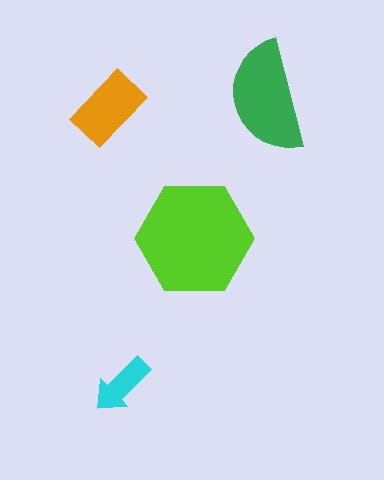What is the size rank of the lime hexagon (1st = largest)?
1st.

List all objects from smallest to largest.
The cyan arrow, the orange rectangle, the green semicircle, the lime hexagon.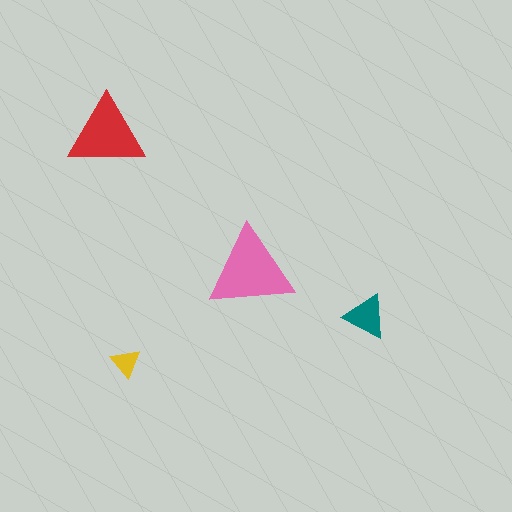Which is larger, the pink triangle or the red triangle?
The pink one.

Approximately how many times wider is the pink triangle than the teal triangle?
About 2 times wider.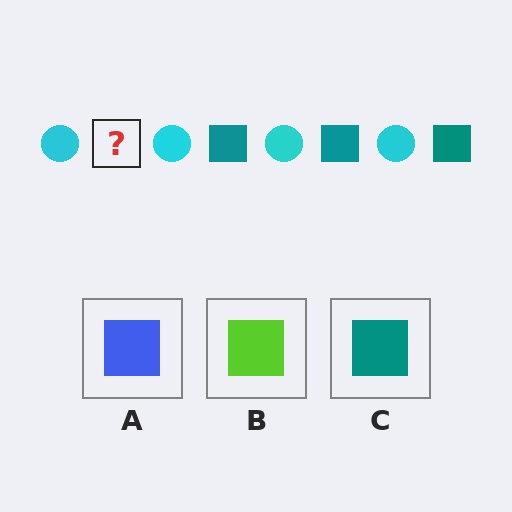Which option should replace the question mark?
Option C.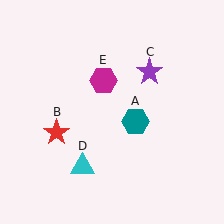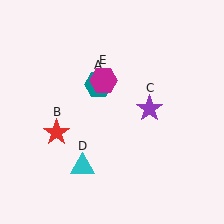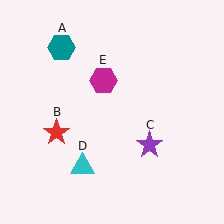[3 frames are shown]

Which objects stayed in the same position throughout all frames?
Red star (object B) and cyan triangle (object D) and magenta hexagon (object E) remained stationary.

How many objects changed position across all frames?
2 objects changed position: teal hexagon (object A), purple star (object C).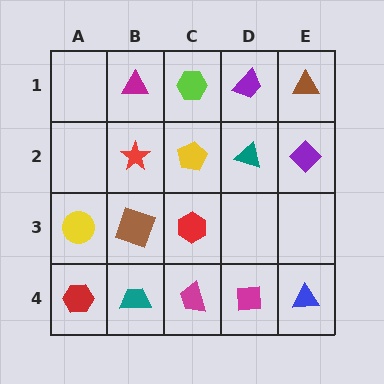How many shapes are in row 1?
4 shapes.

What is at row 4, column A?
A red hexagon.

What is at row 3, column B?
A brown square.